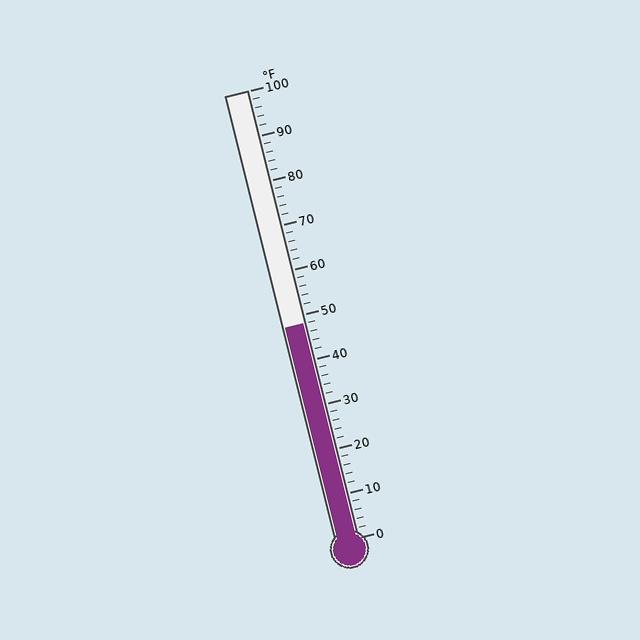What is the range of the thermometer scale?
The thermometer scale ranges from 0°F to 100°F.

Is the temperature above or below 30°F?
The temperature is above 30°F.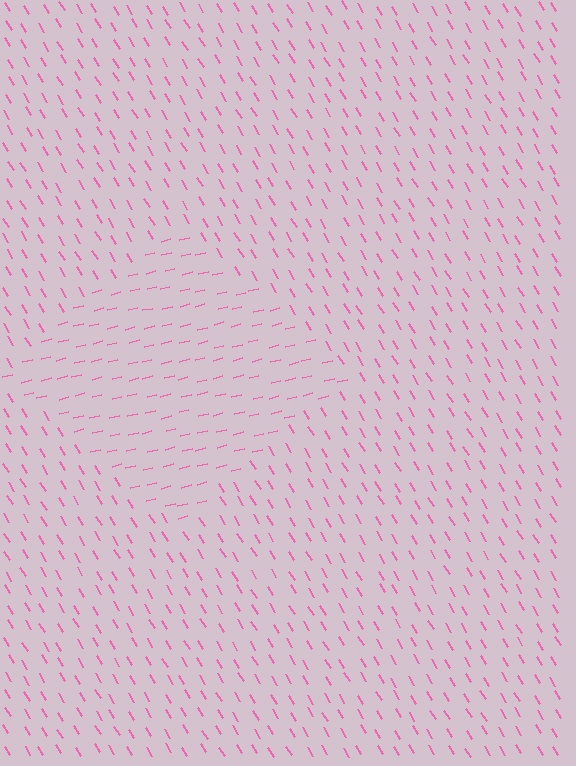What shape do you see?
I see a diamond.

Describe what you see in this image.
The image is filled with small pink line segments. A diamond region in the image has lines oriented differently from the surrounding lines, creating a visible texture boundary.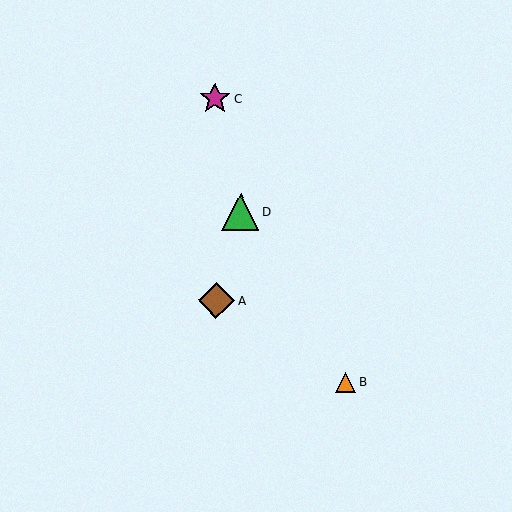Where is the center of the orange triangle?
The center of the orange triangle is at (345, 382).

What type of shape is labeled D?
Shape D is a green triangle.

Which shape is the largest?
The green triangle (labeled D) is the largest.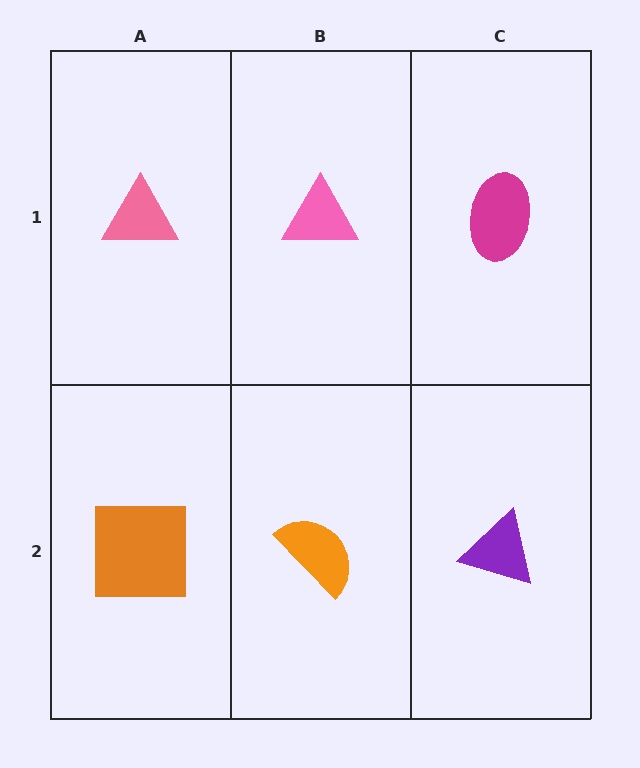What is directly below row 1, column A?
An orange square.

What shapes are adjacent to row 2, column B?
A pink triangle (row 1, column B), an orange square (row 2, column A), a purple triangle (row 2, column C).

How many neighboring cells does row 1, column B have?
3.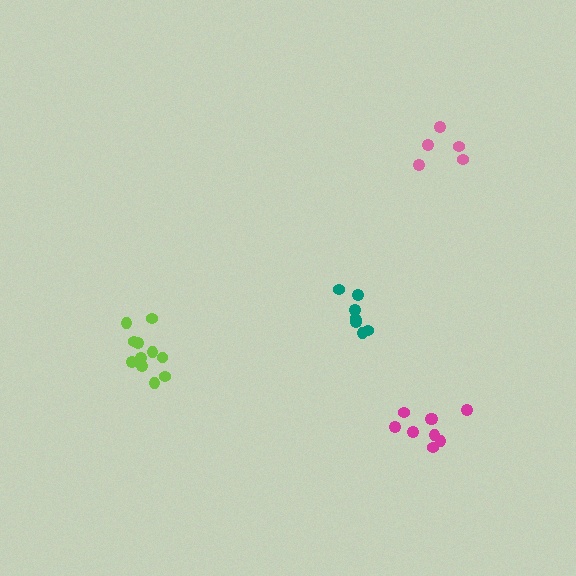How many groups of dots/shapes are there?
There are 4 groups.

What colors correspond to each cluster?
The clusters are colored: teal, pink, lime, magenta.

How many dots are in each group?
Group 1: 8 dots, Group 2: 5 dots, Group 3: 11 dots, Group 4: 9 dots (33 total).